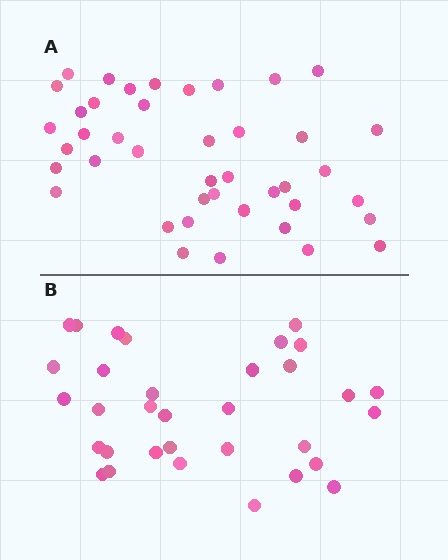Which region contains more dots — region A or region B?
Region A (the top region) has more dots.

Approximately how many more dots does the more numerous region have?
Region A has roughly 8 or so more dots than region B.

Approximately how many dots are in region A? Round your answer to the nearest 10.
About 40 dots. (The exact count is 42, which rounds to 40.)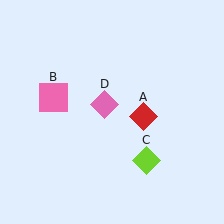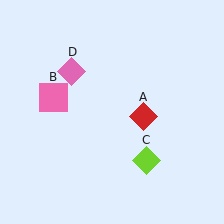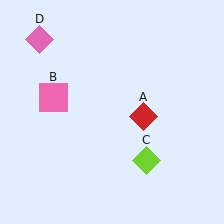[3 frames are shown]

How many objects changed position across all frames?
1 object changed position: pink diamond (object D).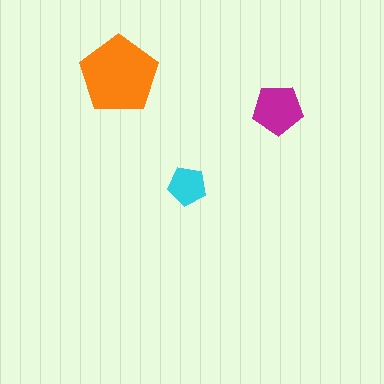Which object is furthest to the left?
The orange pentagon is leftmost.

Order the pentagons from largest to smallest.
the orange one, the magenta one, the cyan one.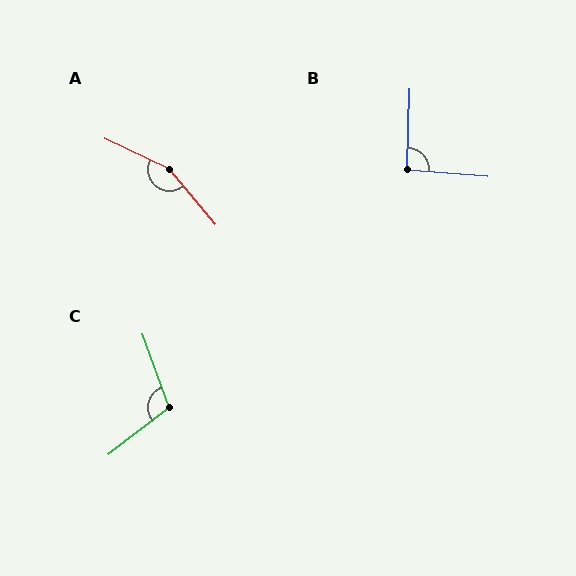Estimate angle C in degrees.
Approximately 108 degrees.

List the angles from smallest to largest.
B (93°), C (108°), A (155°).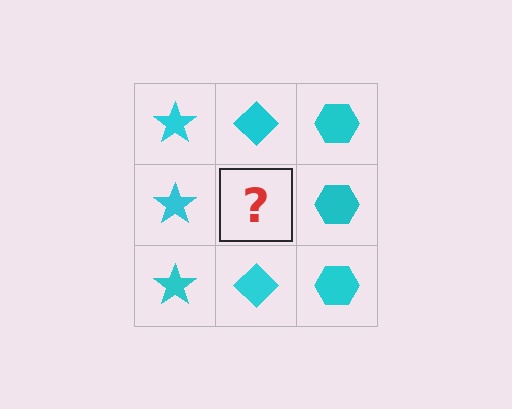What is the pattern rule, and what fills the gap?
The rule is that each column has a consistent shape. The gap should be filled with a cyan diamond.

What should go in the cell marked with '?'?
The missing cell should contain a cyan diamond.